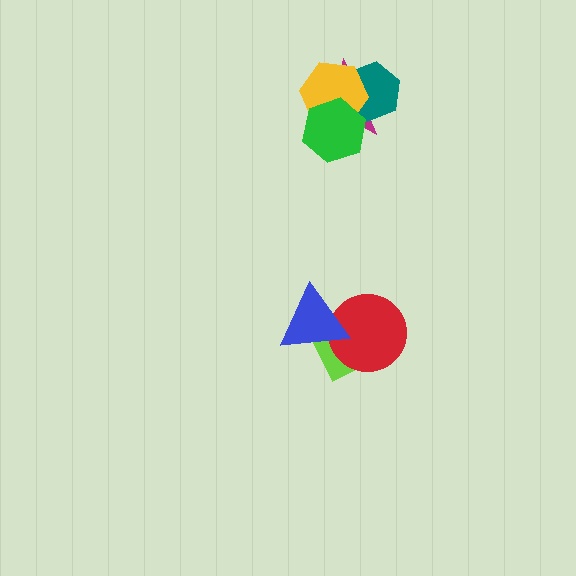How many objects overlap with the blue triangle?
2 objects overlap with the blue triangle.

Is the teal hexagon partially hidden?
Yes, it is partially covered by another shape.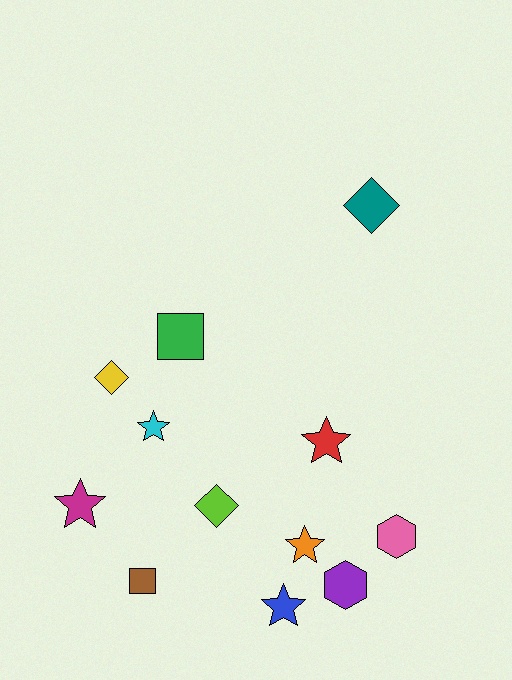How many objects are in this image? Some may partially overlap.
There are 12 objects.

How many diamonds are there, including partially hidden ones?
There are 3 diamonds.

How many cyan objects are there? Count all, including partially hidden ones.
There is 1 cyan object.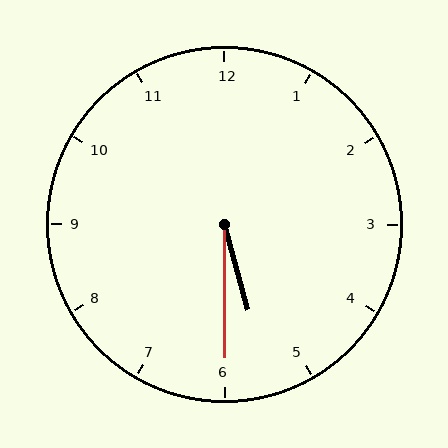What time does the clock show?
5:30.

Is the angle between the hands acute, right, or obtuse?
It is acute.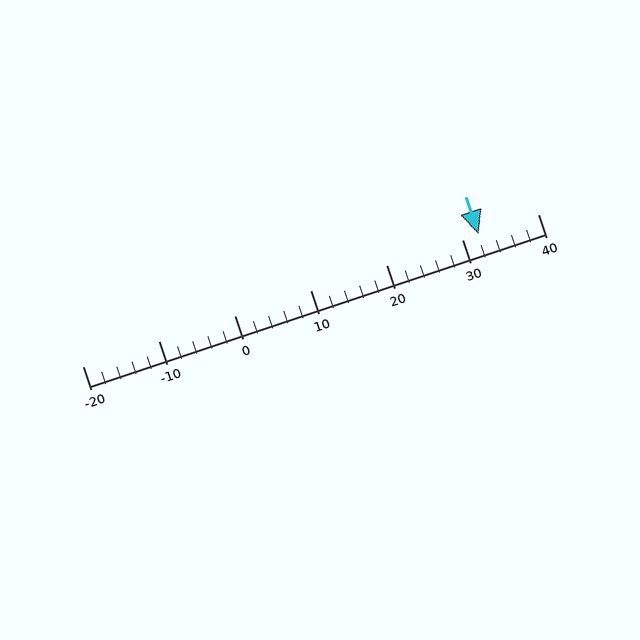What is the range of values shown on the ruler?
The ruler shows values from -20 to 40.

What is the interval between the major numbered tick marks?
The major tick marks are spaced 10 units apart.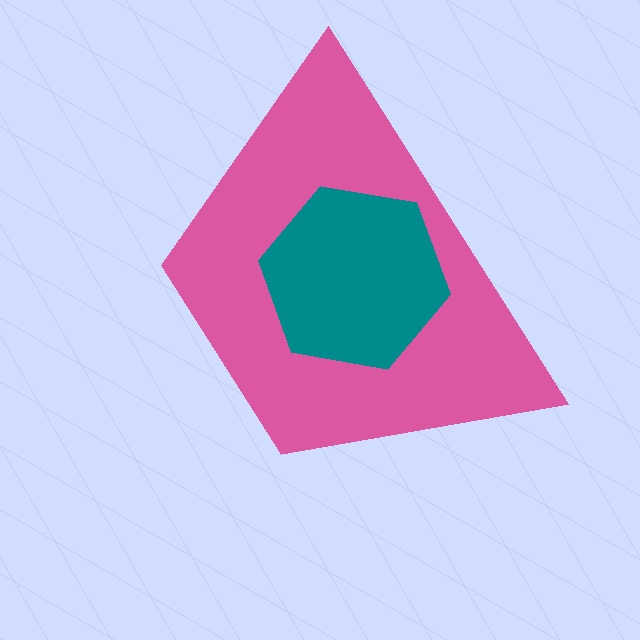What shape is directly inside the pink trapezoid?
The teal hexagon.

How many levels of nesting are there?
2.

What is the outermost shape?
The pink trapezoid.